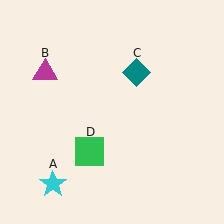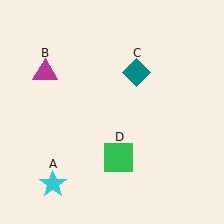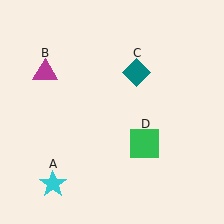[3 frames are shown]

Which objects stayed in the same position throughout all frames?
Cyan star (object A) and magenta triangle (object B) and teal diamond (object C) remained stationary.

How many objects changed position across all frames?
1 object changed position: green square (object D).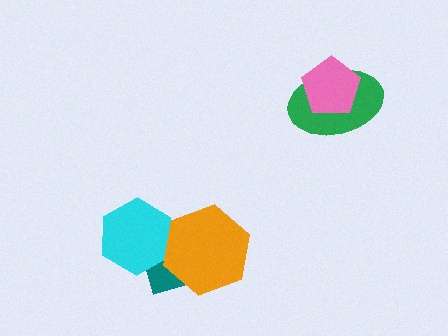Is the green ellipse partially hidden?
Yes, it is partially covered by another shape.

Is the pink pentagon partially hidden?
No, no other shape covers it.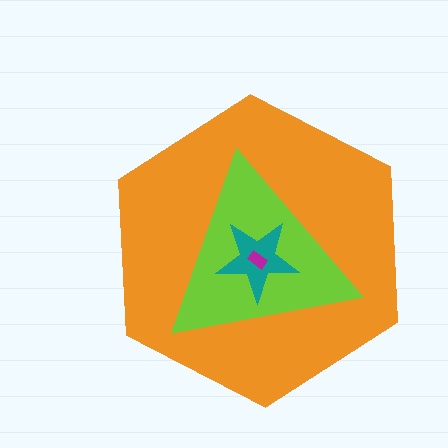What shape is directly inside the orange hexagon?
The lime triangle.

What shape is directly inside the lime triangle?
The teal star.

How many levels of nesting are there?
4.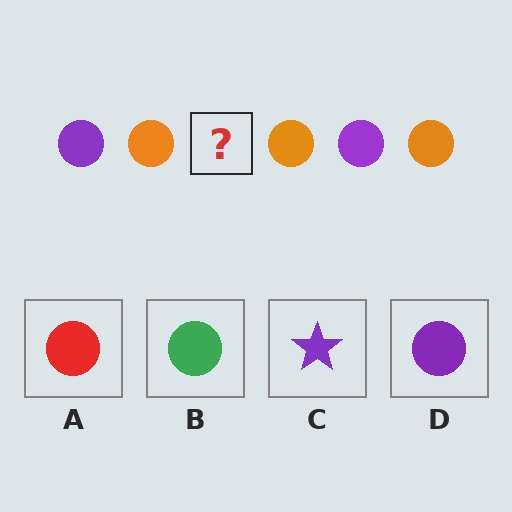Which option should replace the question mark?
Option D.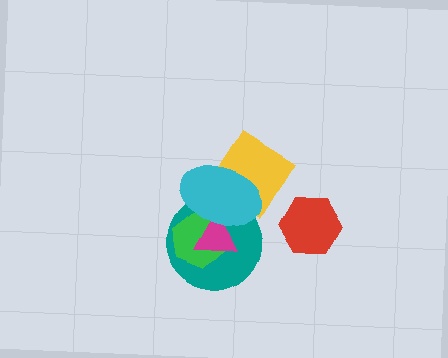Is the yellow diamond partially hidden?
Yes, it is partially covered by another shape.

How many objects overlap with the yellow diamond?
2 objects overlap with the yellow diamond.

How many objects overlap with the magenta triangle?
3 objects overlap with the magenta triangle.